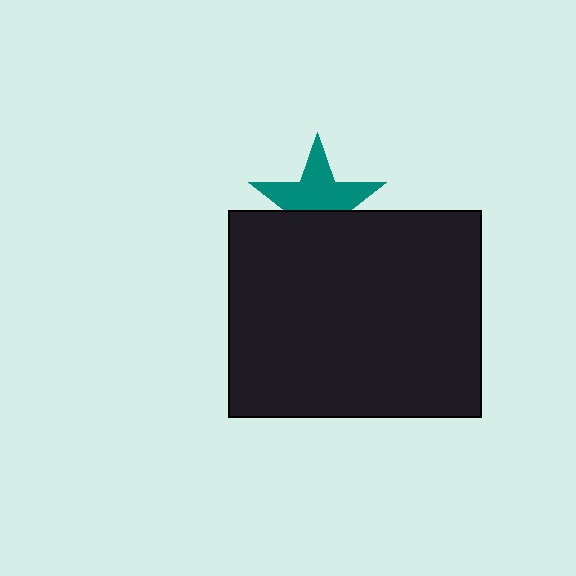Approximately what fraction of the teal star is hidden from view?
Roughly 41% of the teal star is hidden behind the black rectangle.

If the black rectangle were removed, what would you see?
You would see the complete teal star.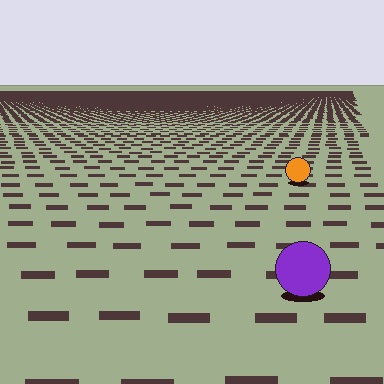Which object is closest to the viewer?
The purple circle is closest. The texture marks near it are larger and more spread out.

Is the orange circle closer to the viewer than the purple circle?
No. The purple circle is closer — you can tell from the texture gradient: the ground texture is coarser near it.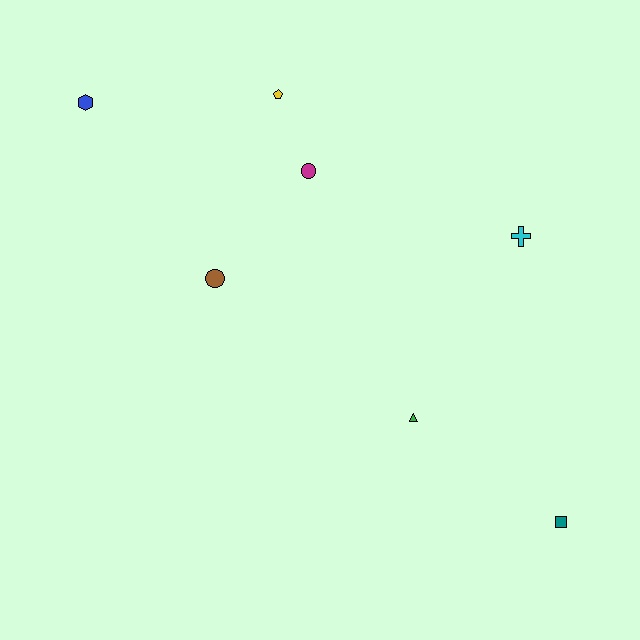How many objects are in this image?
There are 7 objects.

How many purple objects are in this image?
There are no purple objects.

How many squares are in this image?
There is 1 square.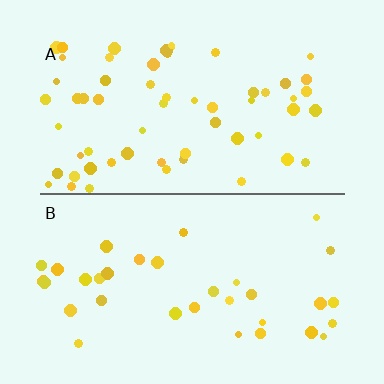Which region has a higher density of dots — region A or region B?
A (the top).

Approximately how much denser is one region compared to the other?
Approximately 1.8× — region A over region B.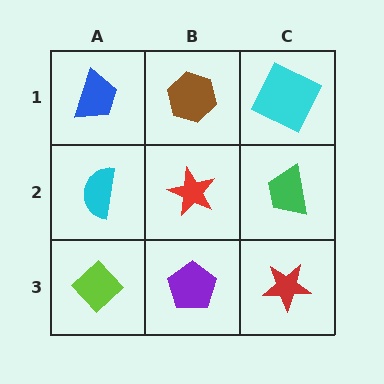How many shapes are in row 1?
3 shapes.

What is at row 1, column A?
A blue trapezoid.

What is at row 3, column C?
A red star.